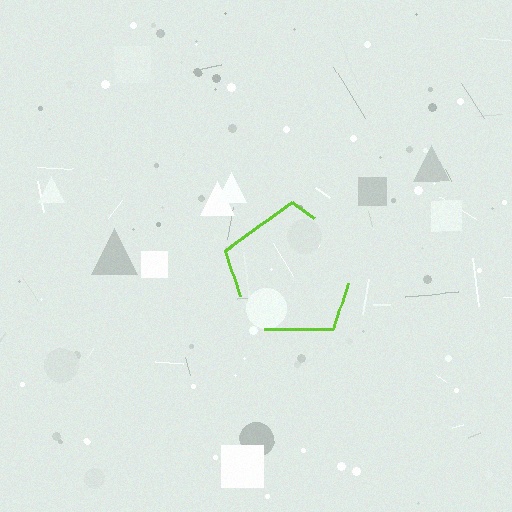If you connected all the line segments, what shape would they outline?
They would outline a pentagon.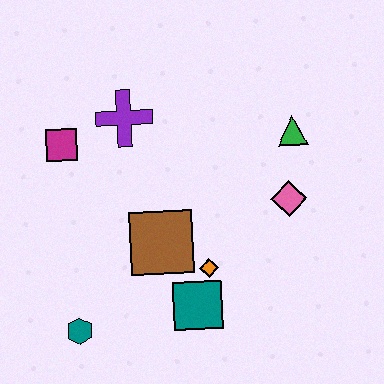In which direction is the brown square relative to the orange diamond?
The brown square is to the left of the orange diamond.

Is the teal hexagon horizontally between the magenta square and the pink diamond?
Yes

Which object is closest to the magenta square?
The purple cross is closest to the magenta square.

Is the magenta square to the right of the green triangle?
No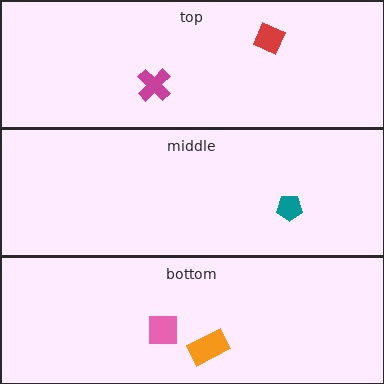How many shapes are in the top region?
2.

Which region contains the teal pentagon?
The middle region.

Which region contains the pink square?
The bottom region.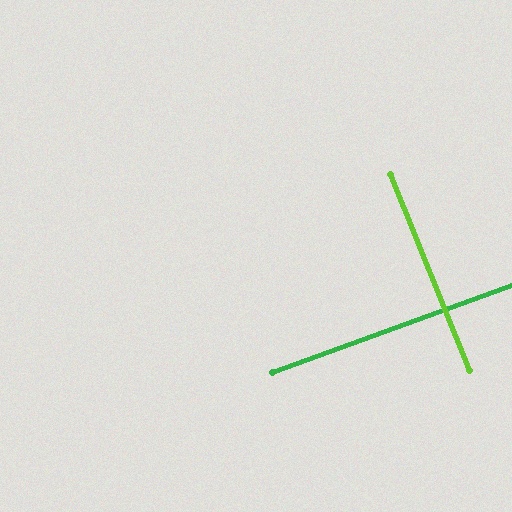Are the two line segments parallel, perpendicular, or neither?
Perpendicular — they meet at approximately 88°.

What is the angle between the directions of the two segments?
Approximately 88 degrees.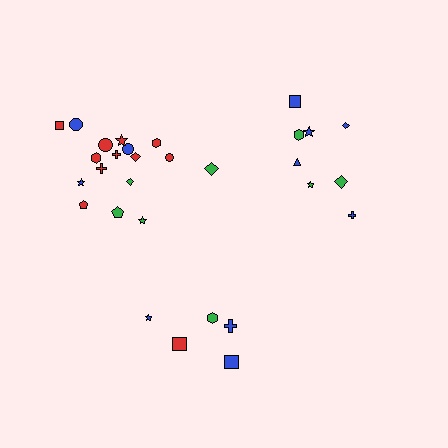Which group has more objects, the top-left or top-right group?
The top-left group.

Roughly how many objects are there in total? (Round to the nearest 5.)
Roughly 30 objects in total.